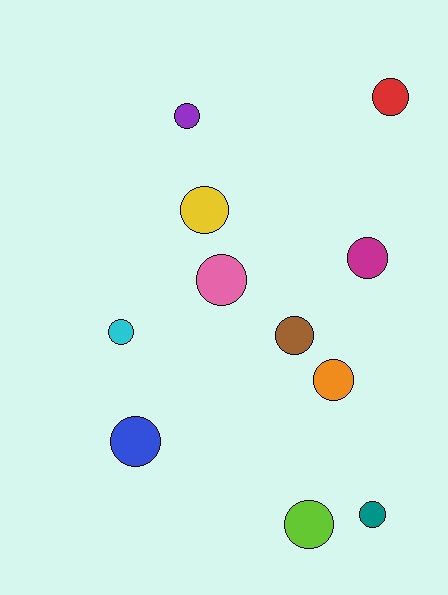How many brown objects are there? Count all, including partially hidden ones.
There is 1 brown object.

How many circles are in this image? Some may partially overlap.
There are 11 circles.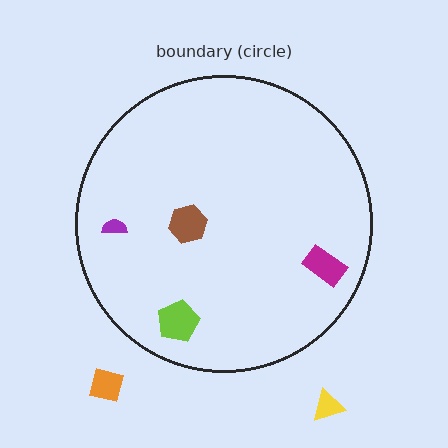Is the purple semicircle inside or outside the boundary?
Inside.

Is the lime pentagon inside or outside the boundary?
Inside.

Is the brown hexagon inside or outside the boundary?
Inside.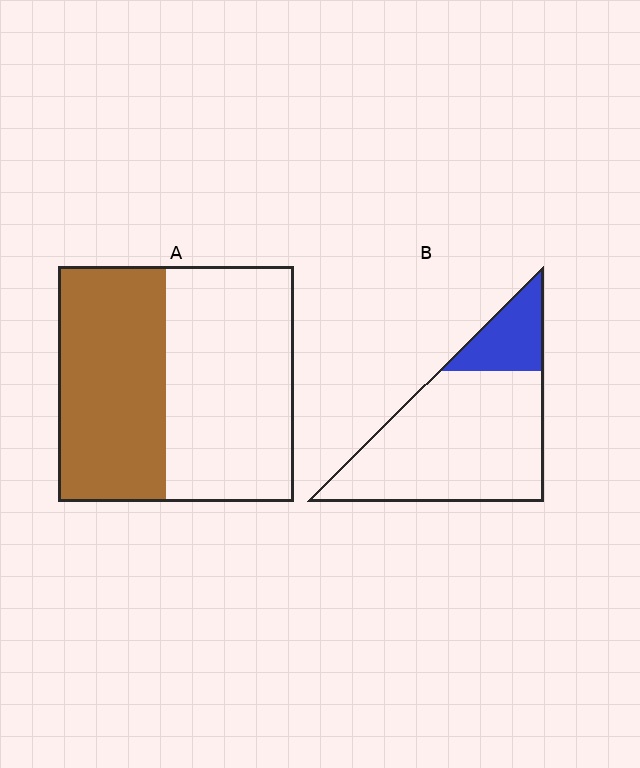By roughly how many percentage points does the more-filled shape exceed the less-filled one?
By roughly 25 percentage points (A over B).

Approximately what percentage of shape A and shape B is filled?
A is approximately 45% and B is approximately 20%.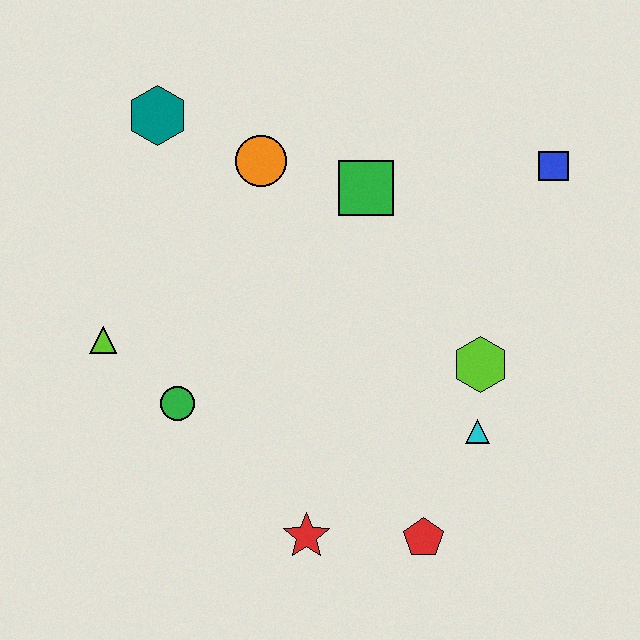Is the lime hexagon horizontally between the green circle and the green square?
No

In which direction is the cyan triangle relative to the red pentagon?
The cyan triangle is above the red pentagon.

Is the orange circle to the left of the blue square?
Yes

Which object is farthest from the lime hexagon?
The teal hexagon is farthest from the lime hexagon.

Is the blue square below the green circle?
No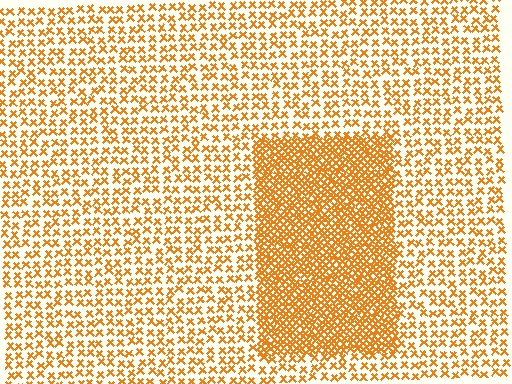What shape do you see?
I see a rectangle.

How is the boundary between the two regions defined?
The boundary is defined by a change in element density (approximately 2.5x ratio). All elements are the same color, size, and shape.